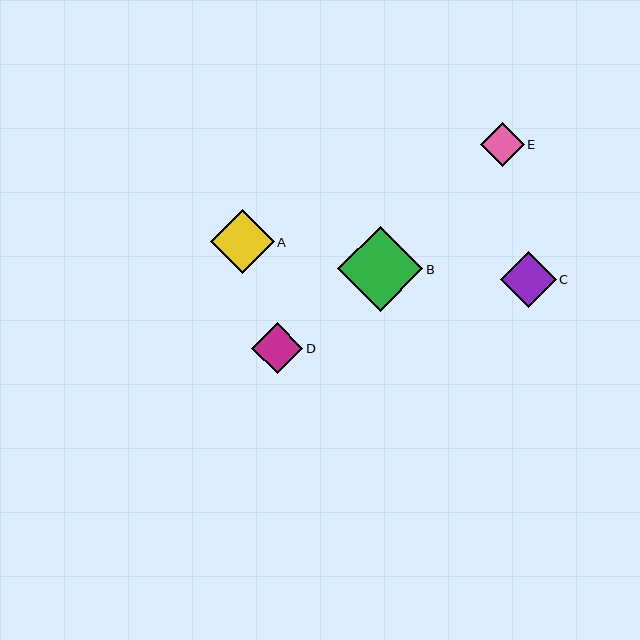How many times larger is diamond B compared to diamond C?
Diamond B is approximately 1.5 times the size of diamond C.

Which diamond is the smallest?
Diamond E is the smallest with a size of approximately 44 pixels.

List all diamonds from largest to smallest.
From largest to smallest: B, A, C, D, E.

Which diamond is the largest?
Diamond B is the largest with a size of approximately 85 pixels.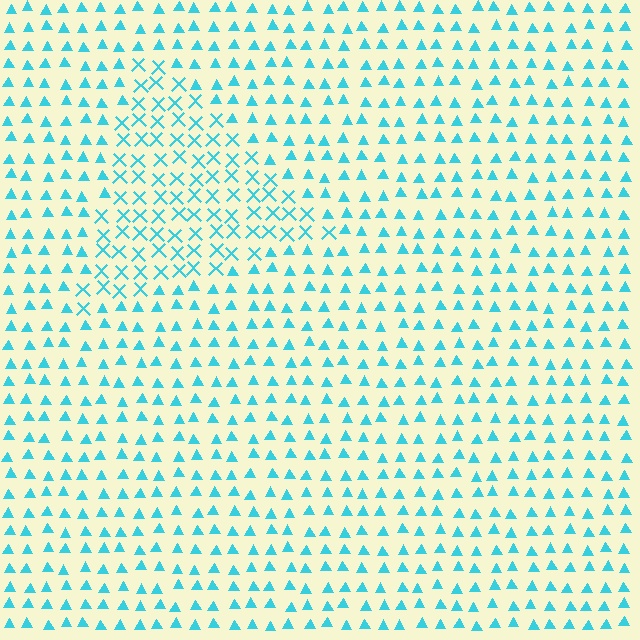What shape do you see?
I see a triangle.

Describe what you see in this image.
The image is filled with small cyan elements arranged in a uniform grid. A triangle-shaped region contains X marks, while the surrounding area contains triangles. The boundary is defined purely by the change in element shape.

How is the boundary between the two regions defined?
The boundary is defined by a change in element shape: X marks inside vs. triangles outside. All elements share the same color and spacing.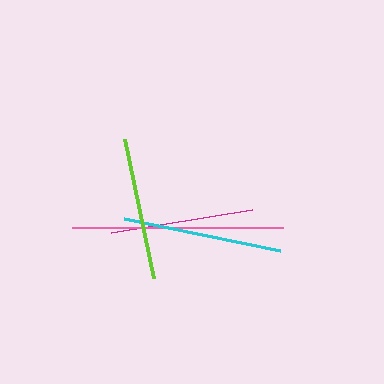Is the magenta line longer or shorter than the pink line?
The pink line is longer than the magenta line.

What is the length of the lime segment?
The lime segment is approximately 142 pixels long.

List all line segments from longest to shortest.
From longest to shortest: pink, cyan, magenta, lime.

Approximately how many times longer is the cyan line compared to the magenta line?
The cyan line is approximately 1.1 times the length of the magenta line.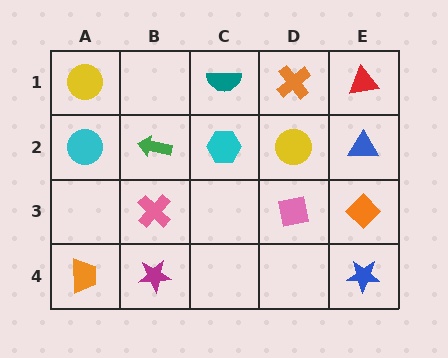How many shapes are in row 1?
4 shapes.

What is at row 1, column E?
A red triangle.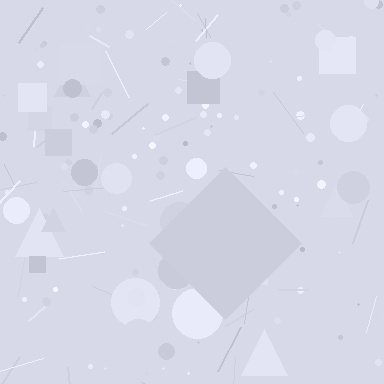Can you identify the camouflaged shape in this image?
The camouflaged shape is a diamond.